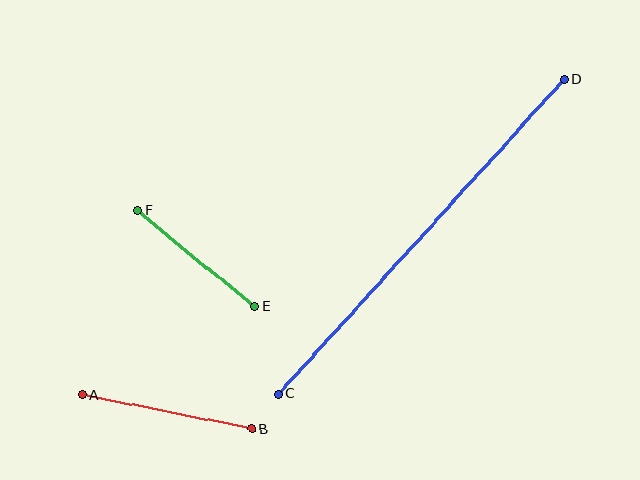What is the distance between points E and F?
The distance is approximately 151 pixels.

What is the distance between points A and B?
The distance is approximately 173 pixels.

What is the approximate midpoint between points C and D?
The midpoint is at approximately (421, 236) pixels.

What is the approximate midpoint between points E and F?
The midpoint is at approximately (196, 259) pixels.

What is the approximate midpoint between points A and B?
The midpoint is at approximately (167, 412) pixels.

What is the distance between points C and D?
The distance is approximately 425 pixels.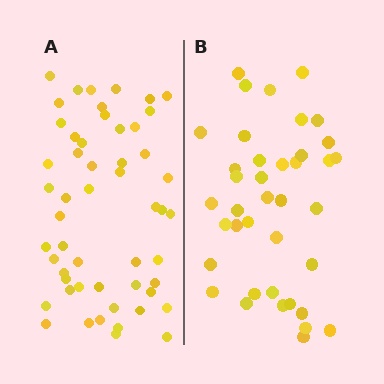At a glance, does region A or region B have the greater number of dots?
Region A (the left region) has more dots.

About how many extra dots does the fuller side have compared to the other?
Region A has approximately 15 more dots than region B.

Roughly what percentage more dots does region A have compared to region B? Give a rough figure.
About 35% more.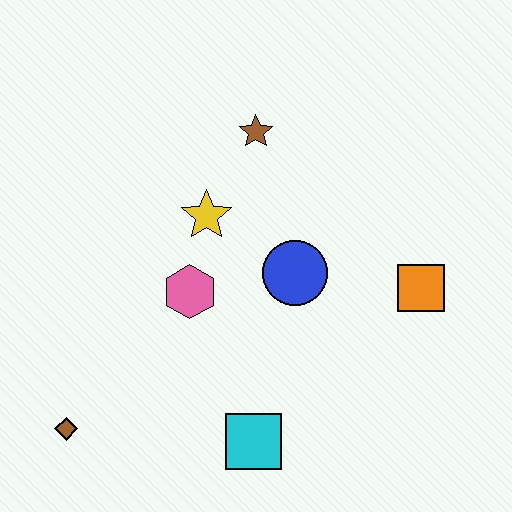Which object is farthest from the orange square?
The brown diamond is farthest from the orange square.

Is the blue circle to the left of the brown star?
No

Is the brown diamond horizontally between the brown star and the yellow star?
No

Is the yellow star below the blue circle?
No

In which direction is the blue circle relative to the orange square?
The blue circle is to the left of the orange square.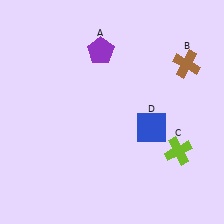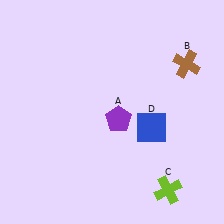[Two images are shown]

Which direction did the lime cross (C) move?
The lime cross (C) moved down.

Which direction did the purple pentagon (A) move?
The purple pentagon (A) moved down.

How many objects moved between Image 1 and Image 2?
2 objects moved between the two images.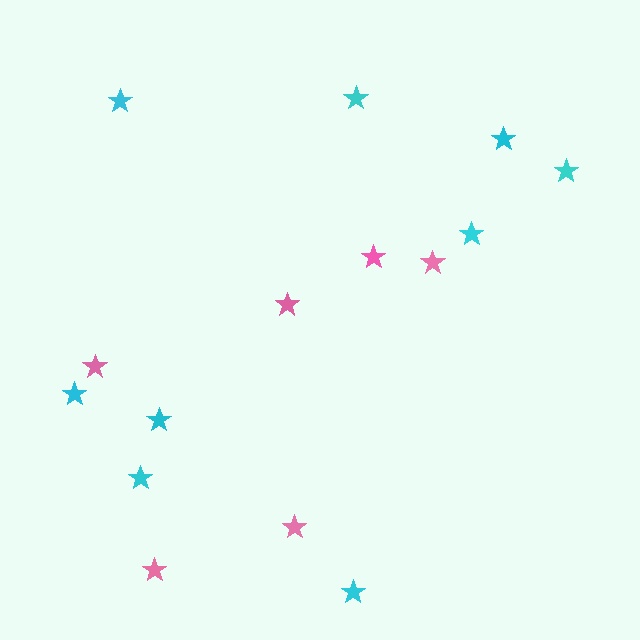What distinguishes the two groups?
There are 2 groups: one group of cyan stars (9) and one group of pink stars (6).